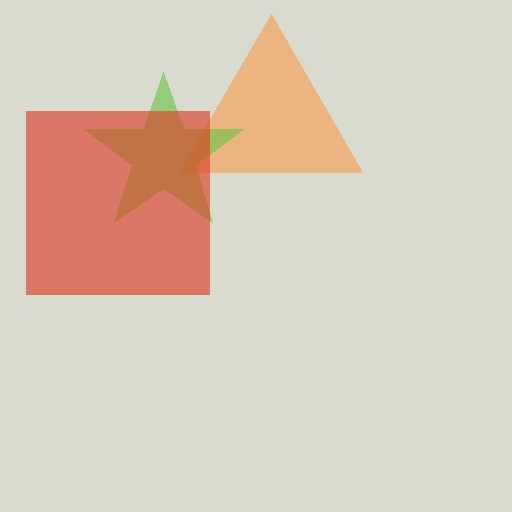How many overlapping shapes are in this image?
There are 3 overlapping shapes in the image.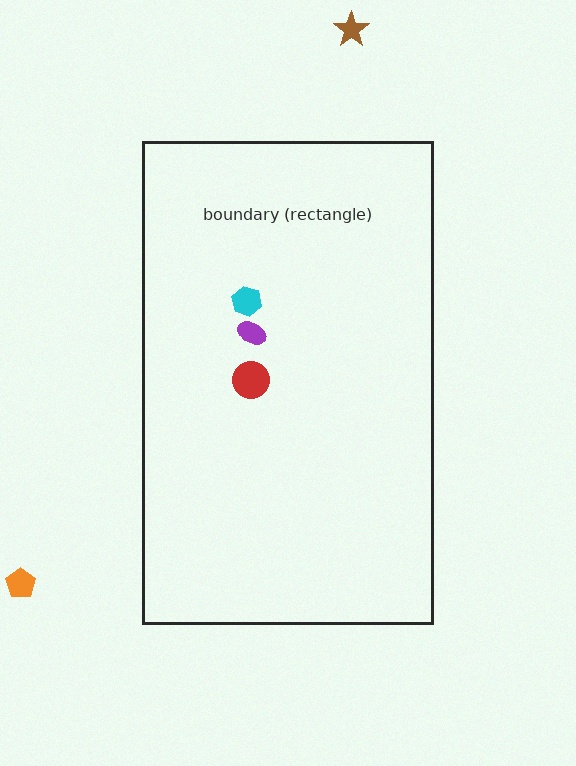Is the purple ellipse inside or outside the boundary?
Inside.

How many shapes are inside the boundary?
3 inside, 2 outside.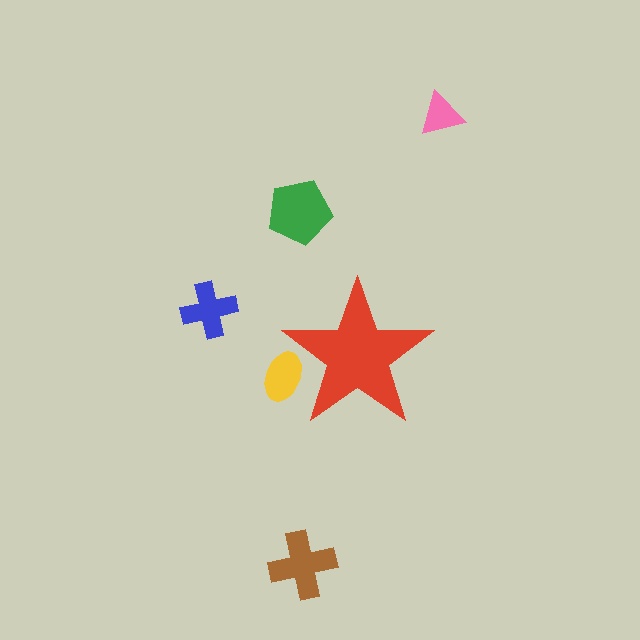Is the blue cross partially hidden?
No, the blue cross is fully visible.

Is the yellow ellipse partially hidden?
Yes, the yellow ellipse is partially hidden behind the red star.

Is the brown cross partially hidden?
No, the brown cross is fully visible.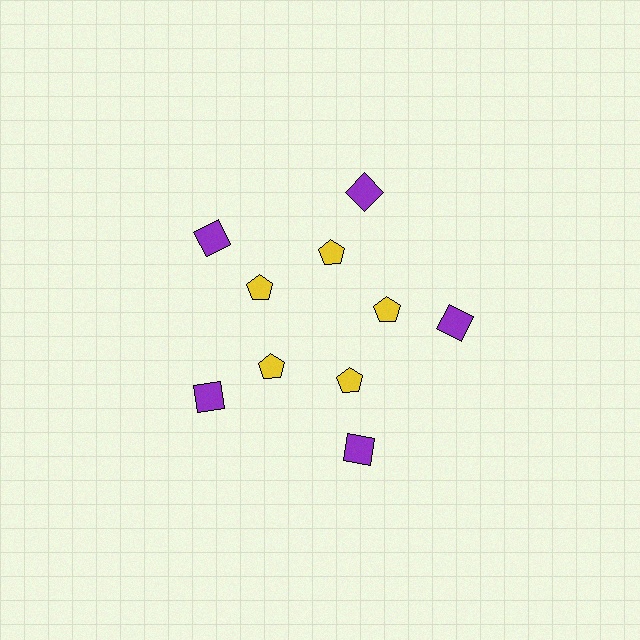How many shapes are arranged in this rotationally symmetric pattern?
There are 10 shapes, arranged in 5 groups of 2.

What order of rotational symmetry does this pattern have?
This pattern has 5-fold rotational symmetry.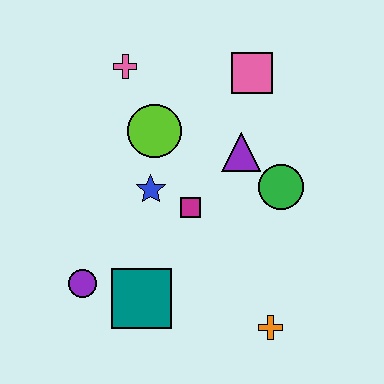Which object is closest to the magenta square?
The blue star is closest to the magenta square.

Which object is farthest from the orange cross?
The pink cross is farthest from the orange cross.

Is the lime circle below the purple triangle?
No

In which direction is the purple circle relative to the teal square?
The purple circle is to the left of the teal square.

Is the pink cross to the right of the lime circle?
No